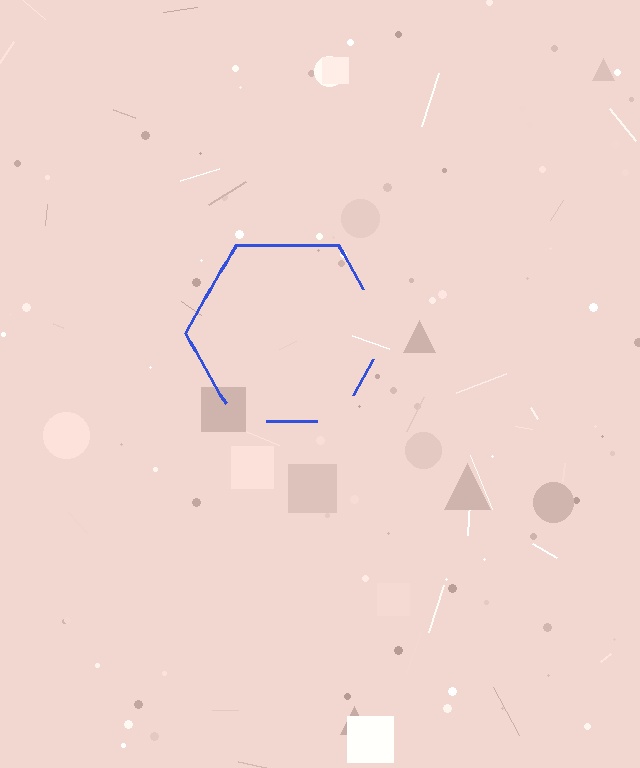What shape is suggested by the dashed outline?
The dashed outline suggests a hexagon.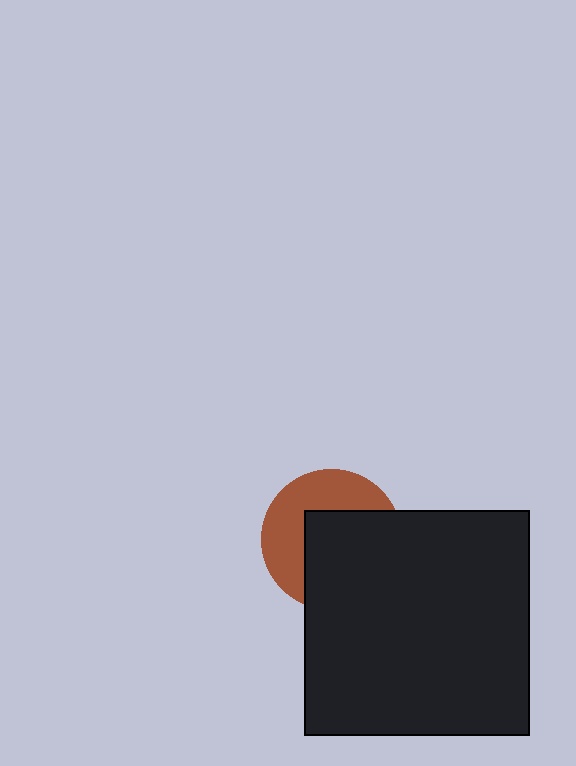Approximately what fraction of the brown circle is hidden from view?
Roughly 56% of the brown circle is hidden behind the black square.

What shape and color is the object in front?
The object in front is a black square.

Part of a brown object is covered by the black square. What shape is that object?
It is a circle.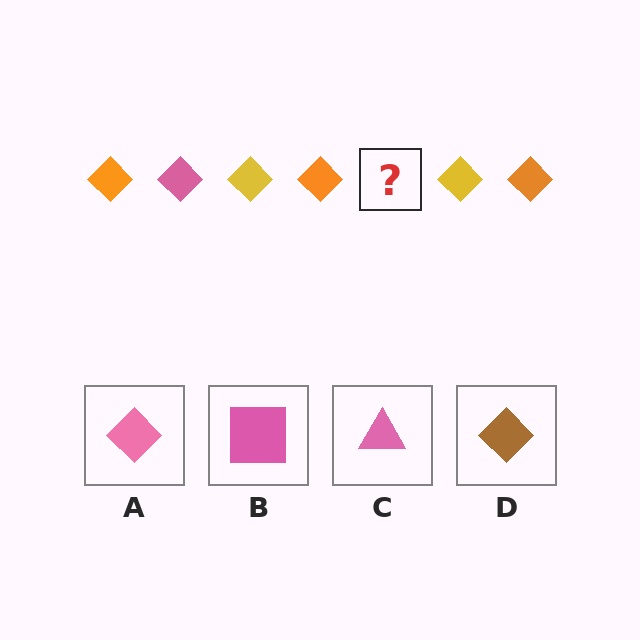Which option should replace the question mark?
Option A.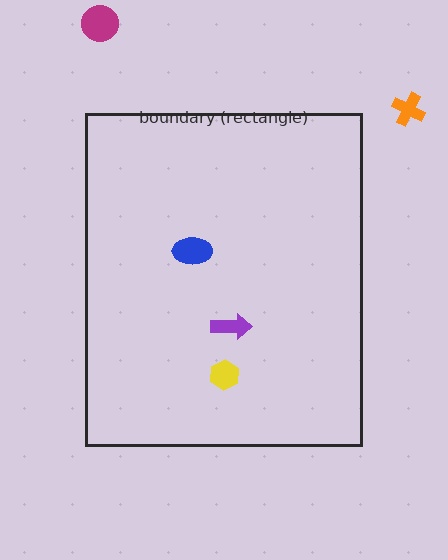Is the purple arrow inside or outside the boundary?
Inside.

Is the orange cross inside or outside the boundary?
Outside.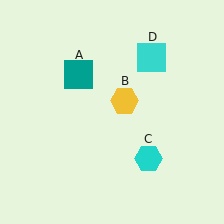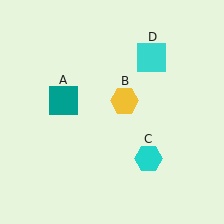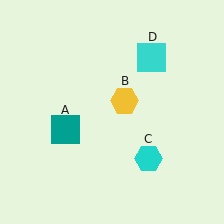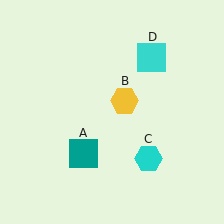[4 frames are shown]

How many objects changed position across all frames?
1 object changed position: teal square (object A).